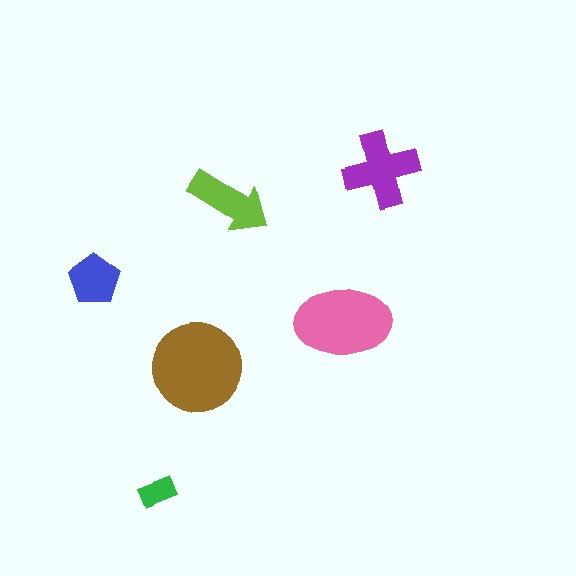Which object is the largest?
The brown circle.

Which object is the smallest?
The green rectangle.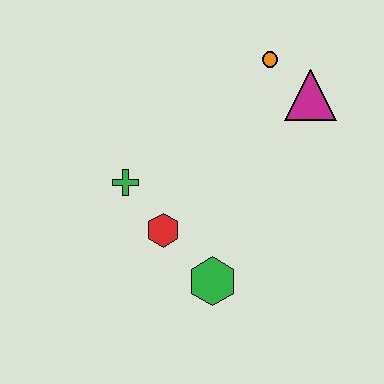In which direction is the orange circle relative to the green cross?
The orange circle is to the right of the green cross.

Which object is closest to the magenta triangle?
The orange circle is closest to the magenta triangle.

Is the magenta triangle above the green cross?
Yes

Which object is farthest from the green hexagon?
The orange circle is farthest from the green hexagon.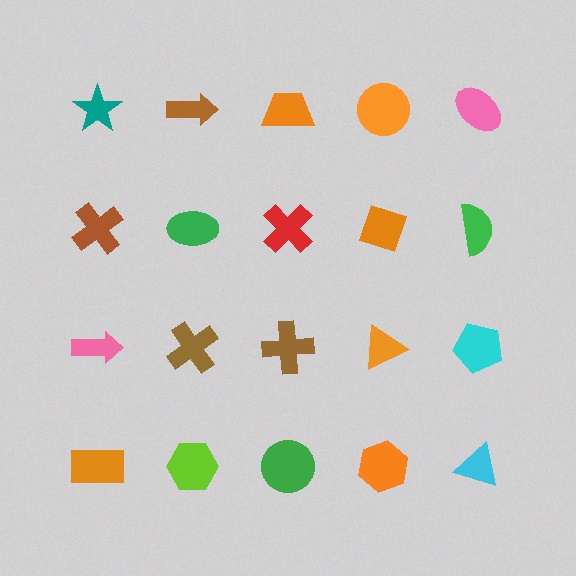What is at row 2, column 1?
A brown cross.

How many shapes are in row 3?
5 shapes.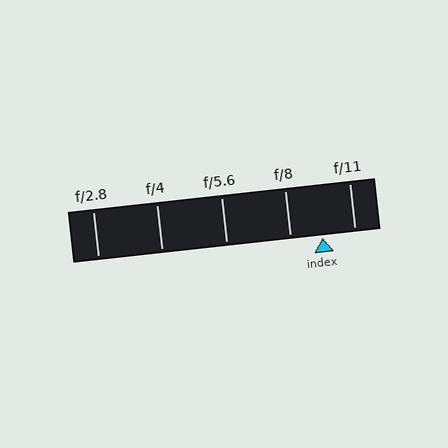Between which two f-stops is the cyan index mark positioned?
The index mark is between f/8 and f/11.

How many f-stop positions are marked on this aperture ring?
There are 5 f-stop positions marked.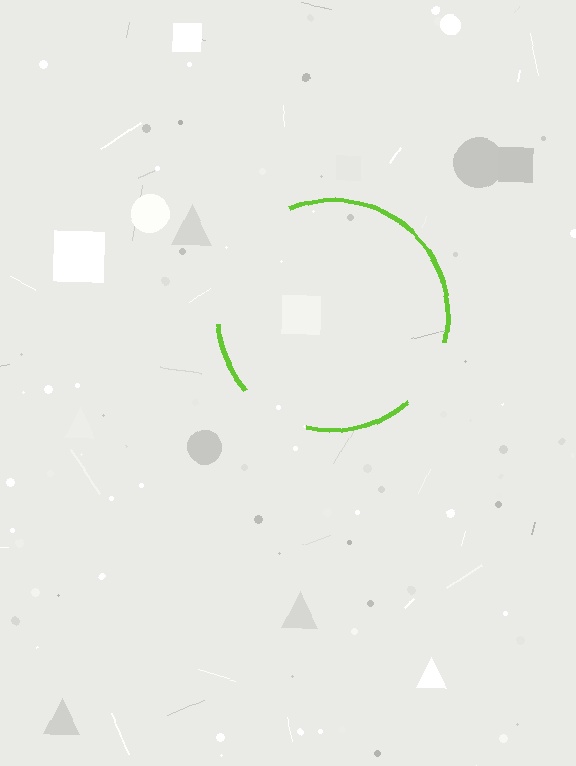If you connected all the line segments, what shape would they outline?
They would outline a circle.